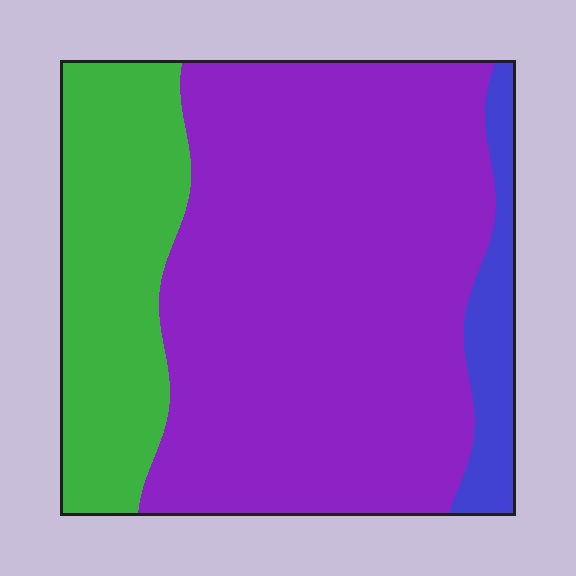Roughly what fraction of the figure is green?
Green covers 24% of the figure.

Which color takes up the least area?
Blue, at roughly 10%.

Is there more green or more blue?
Green.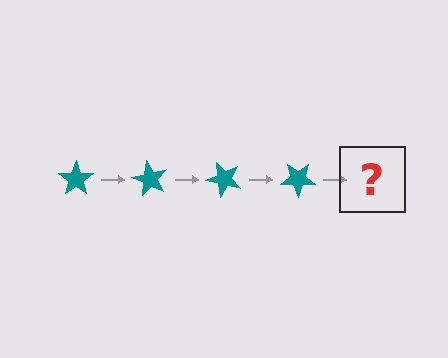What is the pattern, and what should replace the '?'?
The pattern is that the star rotates 60 degrees each step. The '?' should be a teal star rotated 240 degrees.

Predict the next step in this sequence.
The next step is a teal star rotated 240 degrees.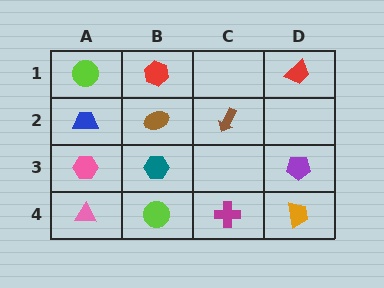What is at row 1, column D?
A red trapezoid.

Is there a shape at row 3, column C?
No, that cell is empty.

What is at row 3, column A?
A pink hexagon.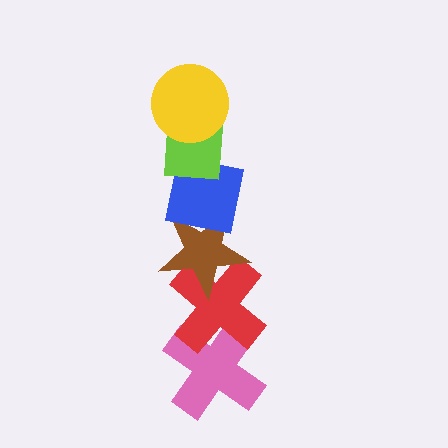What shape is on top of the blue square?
The lime rectangle is on top of the blue square.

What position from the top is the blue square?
The blue square is 3rd from the top.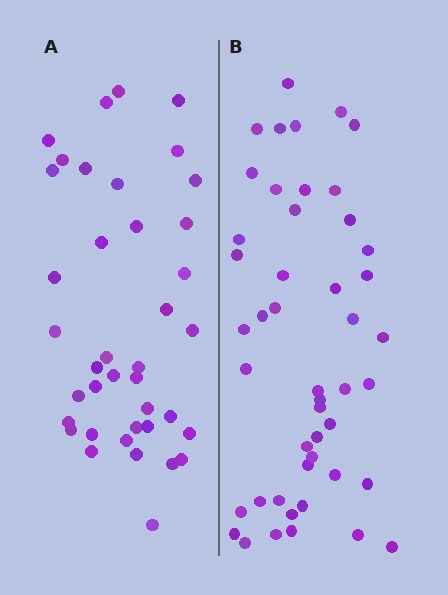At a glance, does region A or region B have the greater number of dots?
Region B (the right region) has more dots.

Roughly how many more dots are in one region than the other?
Region B has roughly 8 or so more dots than region A.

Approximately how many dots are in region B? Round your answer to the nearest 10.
About 50 dots. (The exact count is 47, which rounds to 50.)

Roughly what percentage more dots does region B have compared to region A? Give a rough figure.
About 20% more.